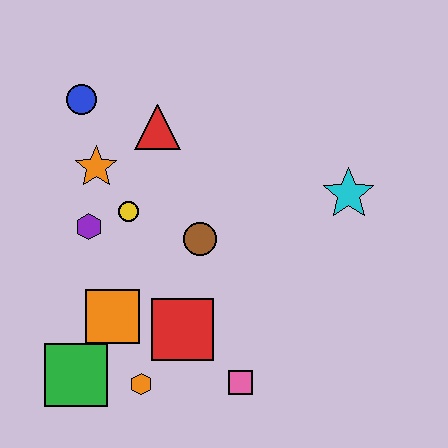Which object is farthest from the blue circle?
The pink square is farthest from the blue circle.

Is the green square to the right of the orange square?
No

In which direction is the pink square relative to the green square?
The pink square is to the right of the green square.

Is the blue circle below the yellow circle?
No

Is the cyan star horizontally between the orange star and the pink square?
No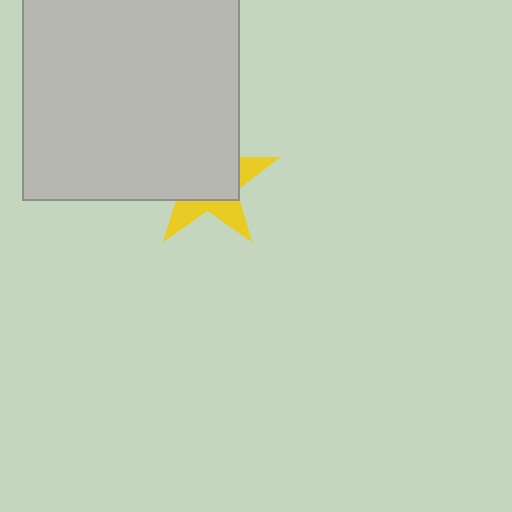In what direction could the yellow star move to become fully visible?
The yellow star could move toward the lower-right. That would shift it out from behind the light gray square entirely.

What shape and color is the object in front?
The object in front is a light gray square.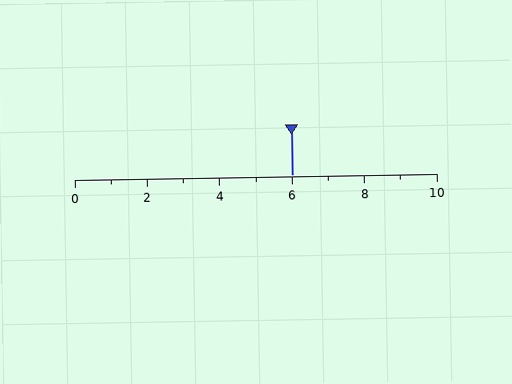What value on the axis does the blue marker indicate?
The marker indicates approximately 6.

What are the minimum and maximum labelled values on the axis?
The axis runs from 0 to 10.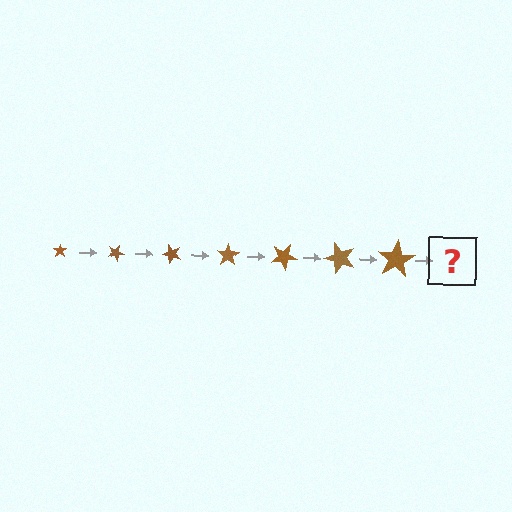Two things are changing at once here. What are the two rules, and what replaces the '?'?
The two rules are that the star grows larger each step and it rotates 25 degrees each step. The '?' should be a star, larger than the previous one and rotated 175 degrees from the start.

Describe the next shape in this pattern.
It should be a star, larger than the previous one and rotated 175 degrees from the start.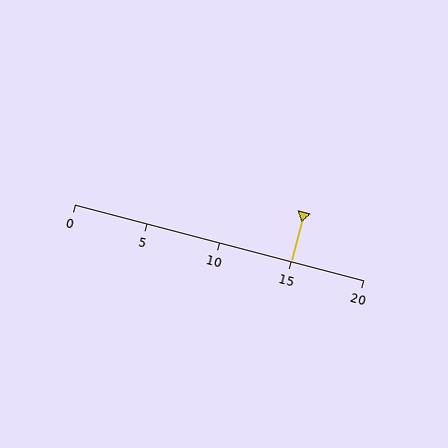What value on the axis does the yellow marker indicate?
The marker indicates approximately 15.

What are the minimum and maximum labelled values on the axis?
The axis runs from 0 to 20.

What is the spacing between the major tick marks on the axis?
The major ticks are spaced 5 apart.